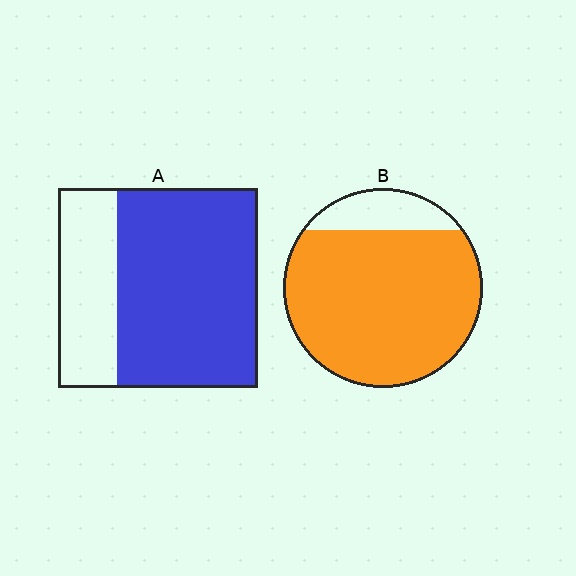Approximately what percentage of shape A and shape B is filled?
A is approximately 70% and B is approximately 85%.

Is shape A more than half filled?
Yes.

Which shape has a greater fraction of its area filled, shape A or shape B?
Shape B.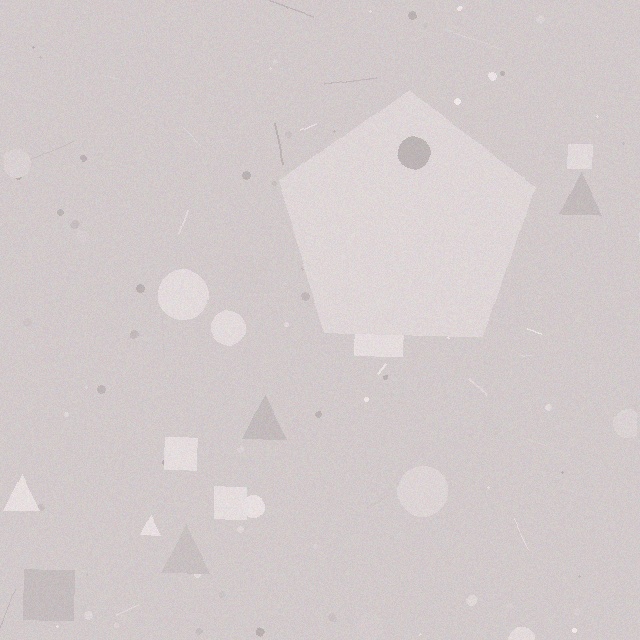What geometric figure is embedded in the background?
A pentagon is embedded in the background.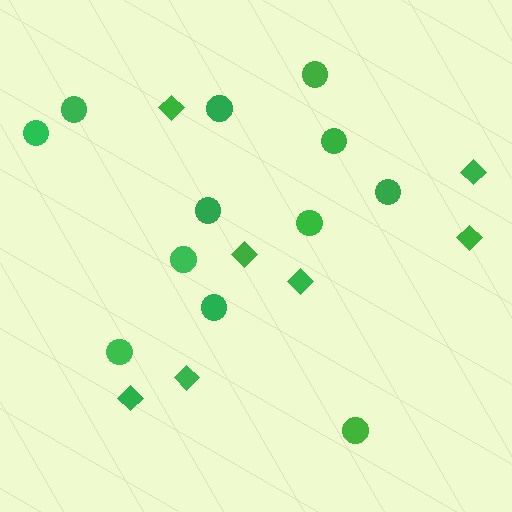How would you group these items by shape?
There are 2 groups: one group of diamonds (7) and one group of circles (12).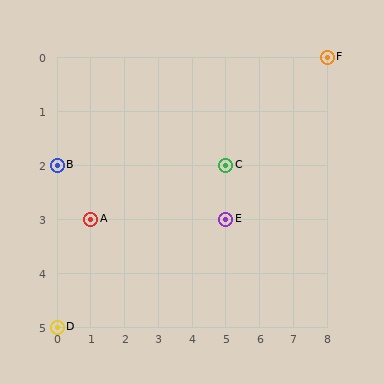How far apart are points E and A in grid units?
Points E and A are 4 columns apart.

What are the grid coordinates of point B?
Point B is at grid coordinates (0, 2).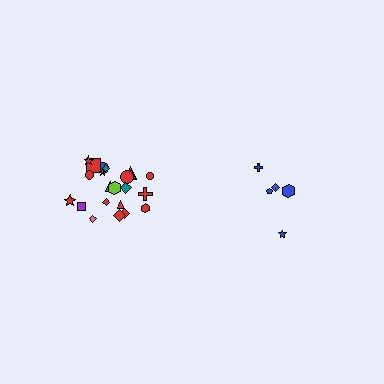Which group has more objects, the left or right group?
The left group.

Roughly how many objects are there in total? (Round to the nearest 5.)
Roughly 25 objects in total.